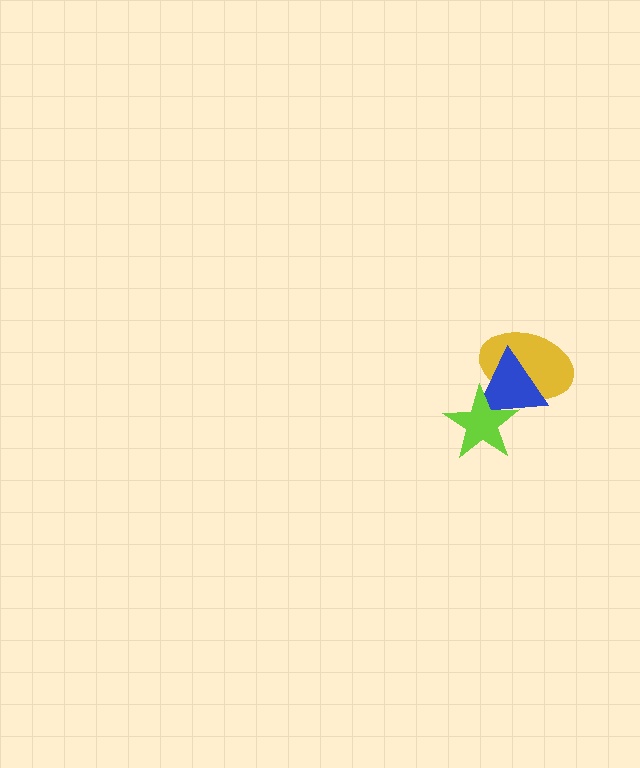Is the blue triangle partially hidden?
Yes, it is partially covered by another shape.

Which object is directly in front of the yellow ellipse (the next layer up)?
The blue triangle is directly in front of the yellow ellipse.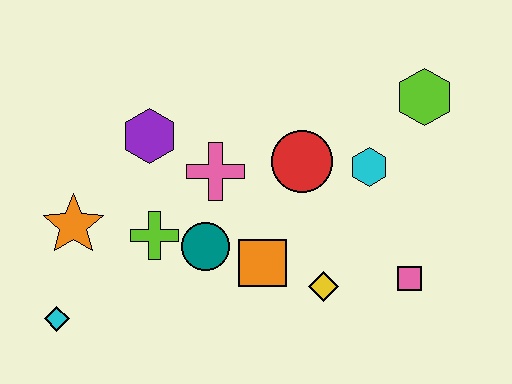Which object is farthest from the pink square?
The cyan diamond is farthest from the pink square.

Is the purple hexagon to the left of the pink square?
Yes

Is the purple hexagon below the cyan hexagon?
No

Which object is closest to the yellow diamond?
The orange square is closest to the yellow diamond.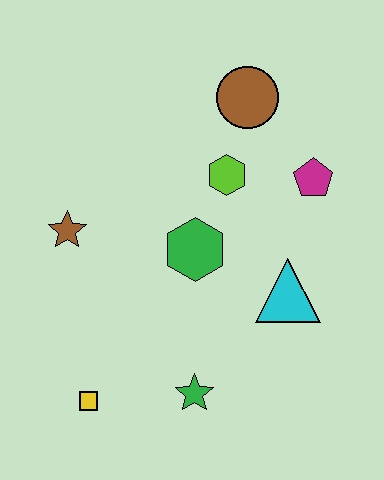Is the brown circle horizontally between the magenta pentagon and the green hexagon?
Yes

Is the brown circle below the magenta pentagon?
No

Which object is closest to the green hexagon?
The lime hexagon is closest to the green hexagon.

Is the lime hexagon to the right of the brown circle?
No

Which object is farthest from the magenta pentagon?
The yellow square is farthest from the magenta pentagon.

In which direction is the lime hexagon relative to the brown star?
The lime hexagon is to the right of the brown star.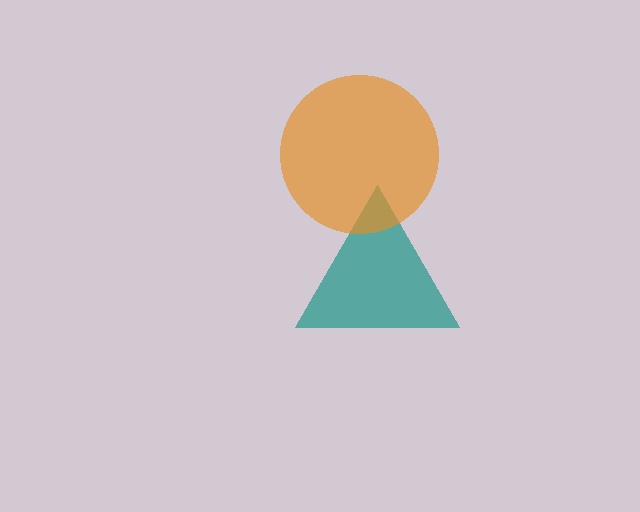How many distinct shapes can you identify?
There are 2 distinct shapes: a teal triangle, an orange circle.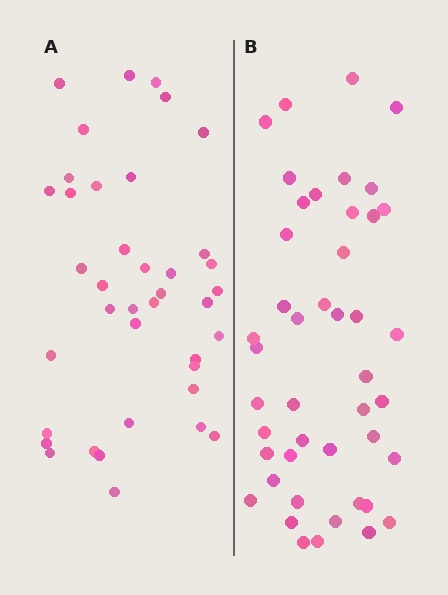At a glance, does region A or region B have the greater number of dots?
Region B (the right region) has more dots.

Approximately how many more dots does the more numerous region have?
Region B has about 6 more dots than region A.